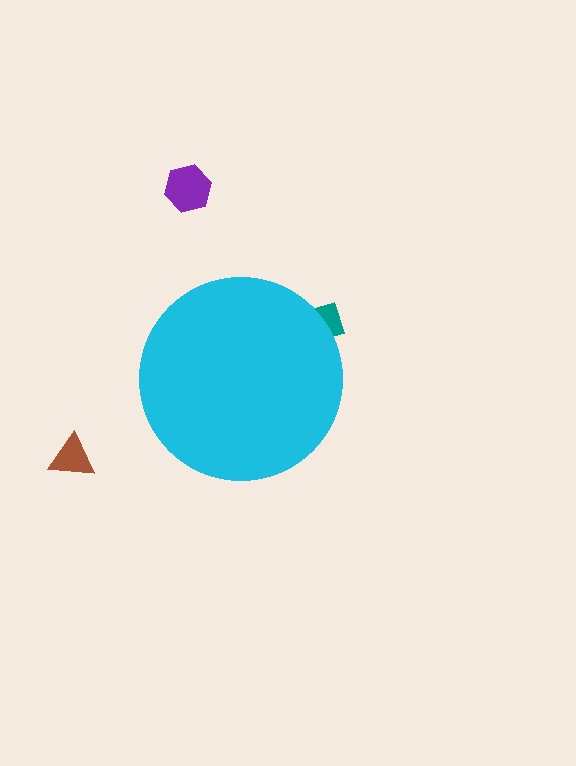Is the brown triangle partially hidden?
No, the brown triangle is fully visible.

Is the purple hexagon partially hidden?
No, the purple hexagon is fully visible.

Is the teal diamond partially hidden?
Yes, the teal diamond is partially hidden behind the cyan circle.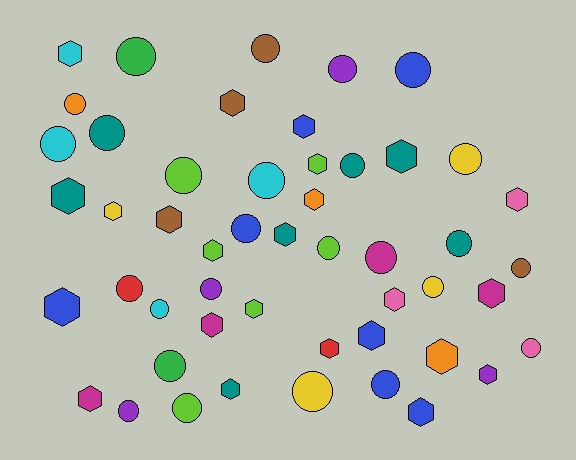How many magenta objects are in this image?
There are 4 magenta objects.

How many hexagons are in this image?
There are 24 hexagons.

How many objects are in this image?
There are 50 objects.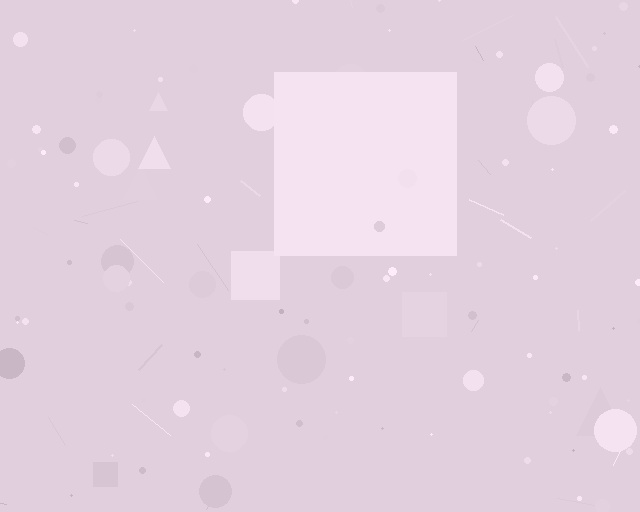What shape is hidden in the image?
A square is hidden in the image.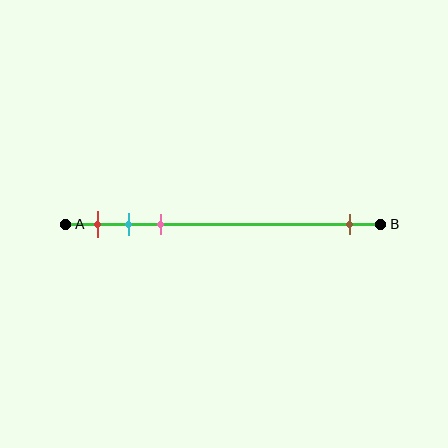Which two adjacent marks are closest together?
The cyan and pink marks are the closest adjacent pair.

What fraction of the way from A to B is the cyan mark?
The cyan mark is approximately 20% (0.2) of the way from A to B.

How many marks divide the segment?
There are 4 marks dividing the segment.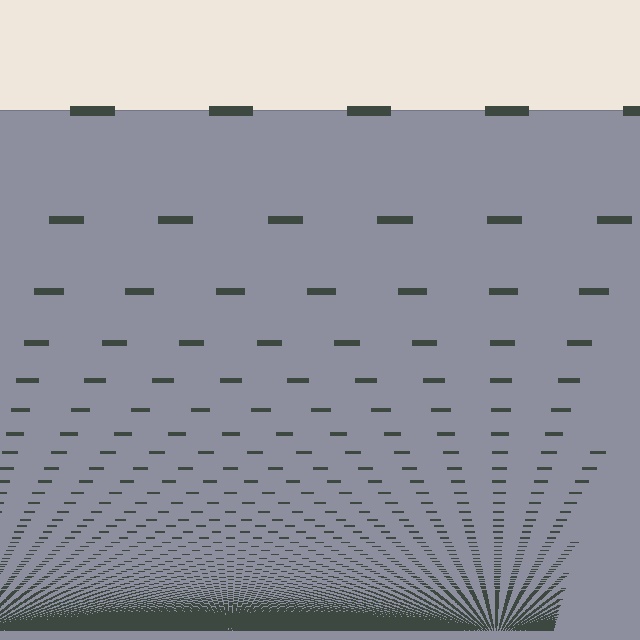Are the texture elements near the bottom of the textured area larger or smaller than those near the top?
Smaller. The gradient is inverted — elements near the bottom are smaller and denser.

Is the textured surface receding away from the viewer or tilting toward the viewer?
The surface appears to tilt toward the viewer. Texture elements get larger and sparser toward the top.